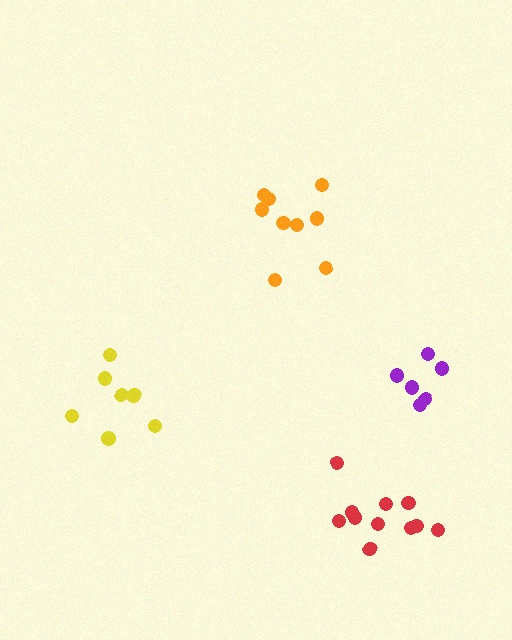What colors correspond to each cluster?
The clusters are colored: yellow, red, orange, purple.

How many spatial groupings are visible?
There are 4 spatial groupings.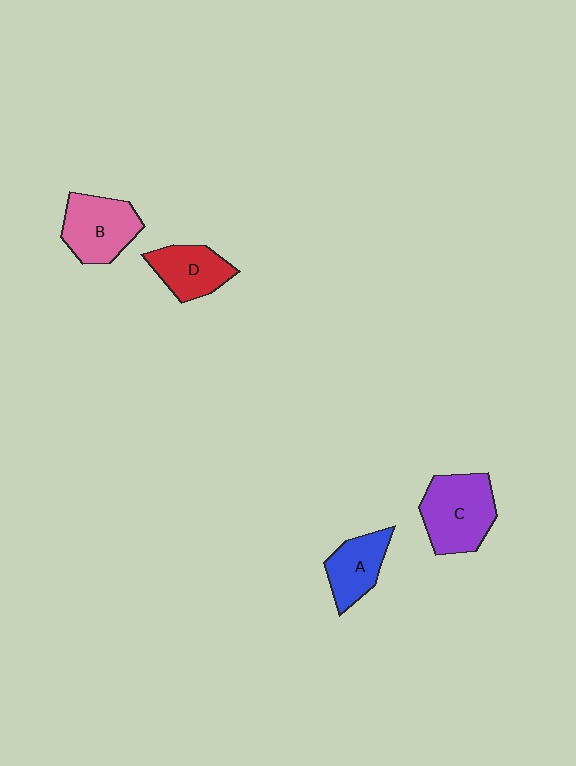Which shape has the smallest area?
Shape A (blue).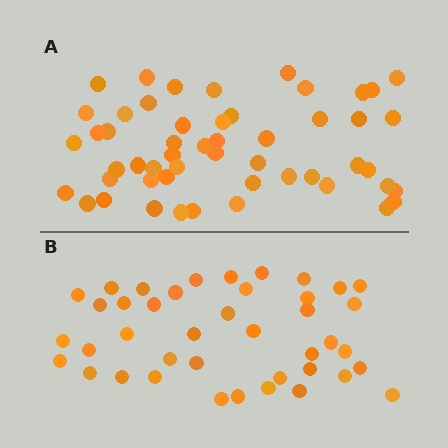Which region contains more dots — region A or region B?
Region A (the top region) has more dots.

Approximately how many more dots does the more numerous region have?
Region A has roughly 12 or so more dots than region B.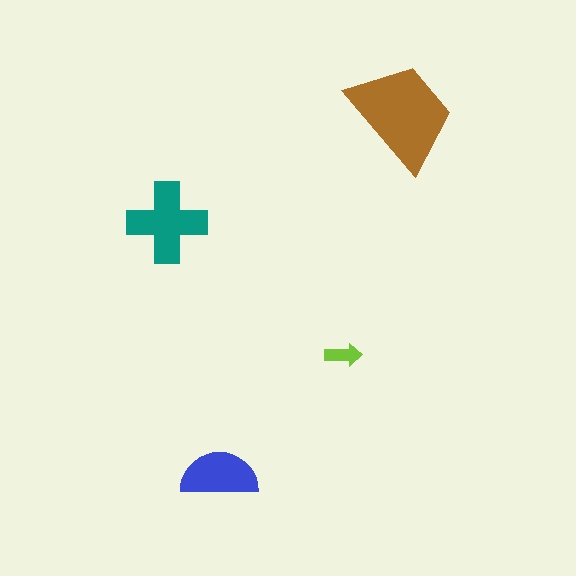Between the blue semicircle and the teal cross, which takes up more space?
The teal cross.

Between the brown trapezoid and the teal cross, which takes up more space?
The brown trapezoid.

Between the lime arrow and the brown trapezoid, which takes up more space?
The brown trapezoid.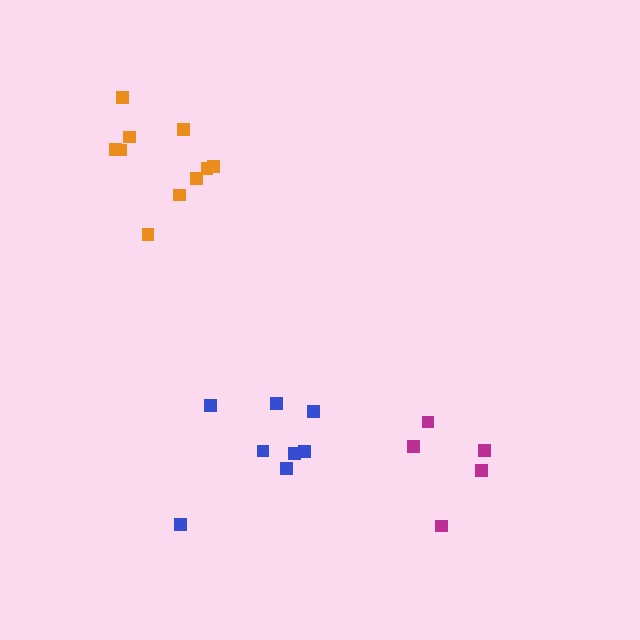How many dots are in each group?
Group 1: 10 dots, Group 2: 8 dots, Group 3: 5 dots (23 total).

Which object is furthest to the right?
The magenta cluster is rightmost.